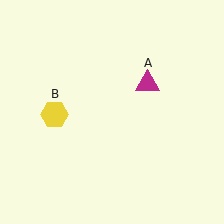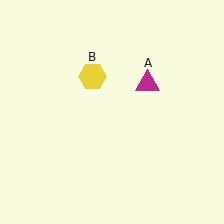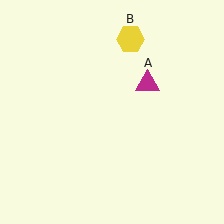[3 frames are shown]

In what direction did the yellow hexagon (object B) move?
The yellow hexagon (object B) moved up and to the right.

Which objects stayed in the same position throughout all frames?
Magenta triangle (object A) remained stationary.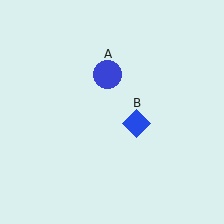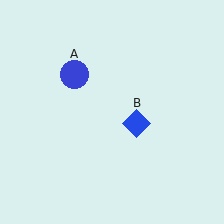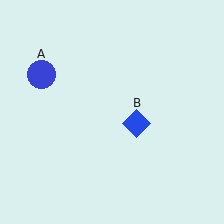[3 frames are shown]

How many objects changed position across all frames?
1 object changed position: blue circle (object A).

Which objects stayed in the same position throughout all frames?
Blue diamond (object B) remained stationary.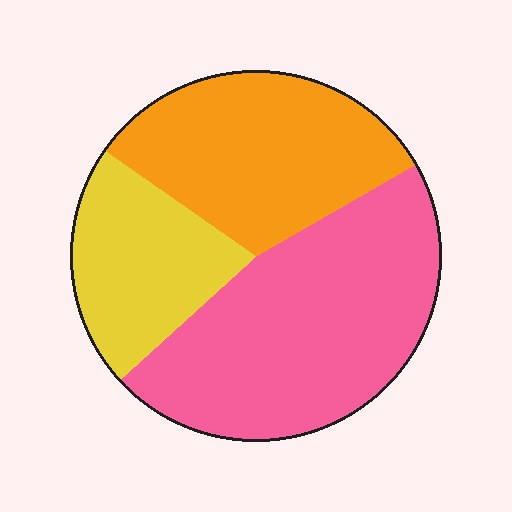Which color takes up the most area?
Pink, at roughly 45%.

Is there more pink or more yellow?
Pink.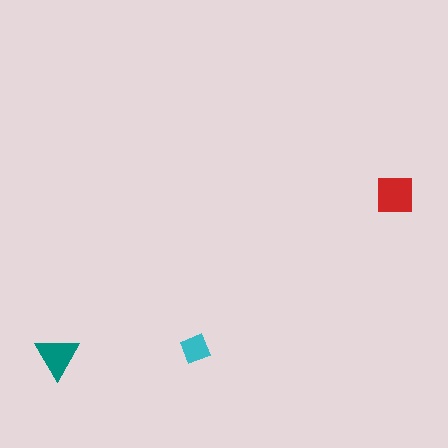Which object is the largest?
The red square.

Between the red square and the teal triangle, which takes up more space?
The red square.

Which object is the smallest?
The cyan diamond.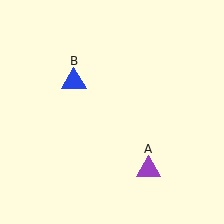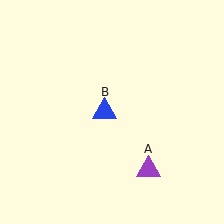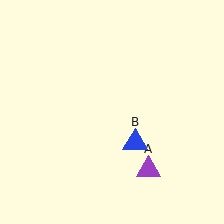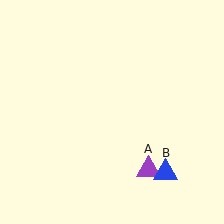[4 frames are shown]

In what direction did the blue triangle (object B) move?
The blue triangle (object B) moved down and to the right.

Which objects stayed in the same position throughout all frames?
Purple triangle (object A) remained stationary.